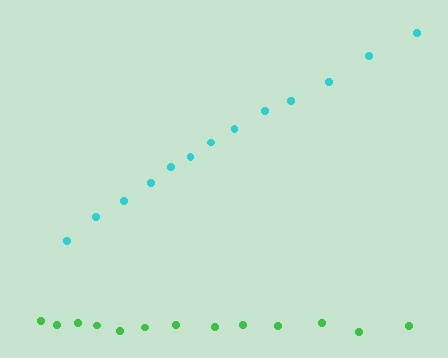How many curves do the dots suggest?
There are 2 distinct paths.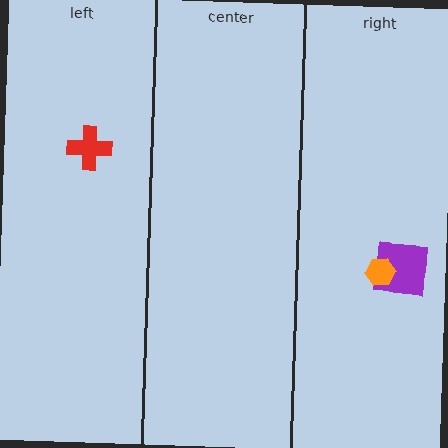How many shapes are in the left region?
1.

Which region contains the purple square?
The right region.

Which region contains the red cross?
The left region.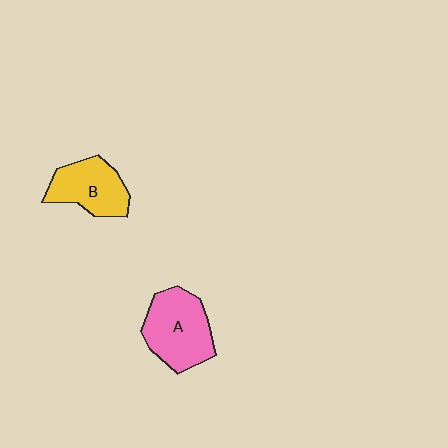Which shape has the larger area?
Shape A (pink).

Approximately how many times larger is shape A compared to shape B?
Approximately 1.2 times.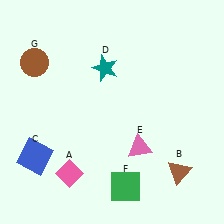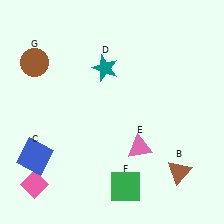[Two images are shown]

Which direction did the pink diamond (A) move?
The pink diamond (A) moved left.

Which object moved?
The pink diamond (A) moved left.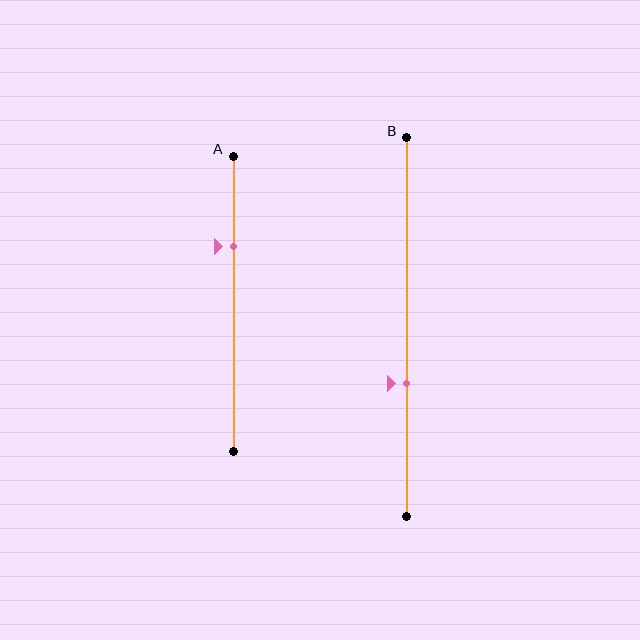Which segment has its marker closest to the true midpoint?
Segment B has its marker closest to the true midpoint.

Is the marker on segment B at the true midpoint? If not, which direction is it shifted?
No, the marker on segment B is shifted downward by about 15% of the segment length.